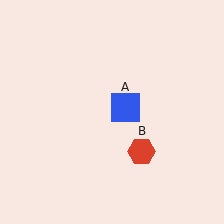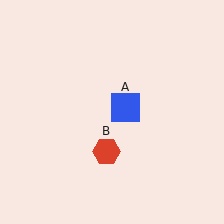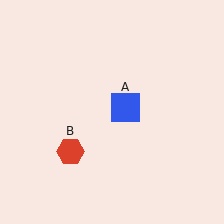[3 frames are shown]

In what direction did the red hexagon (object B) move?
The red hexagon (object B) moved left.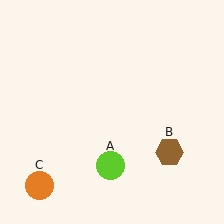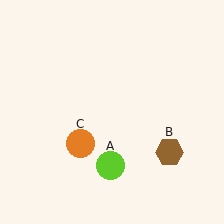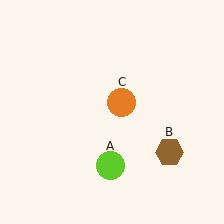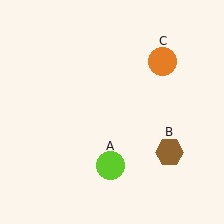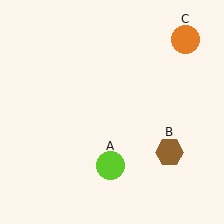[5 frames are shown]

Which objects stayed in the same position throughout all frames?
Lime circle (object A) and brown hexagon (object B) remained stationary.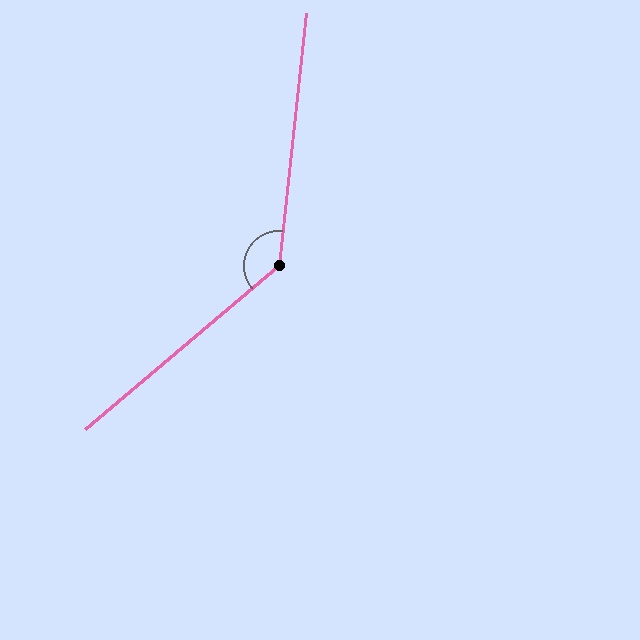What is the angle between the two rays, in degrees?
Approximately 136 degrees.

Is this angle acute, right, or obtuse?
It is obtuse.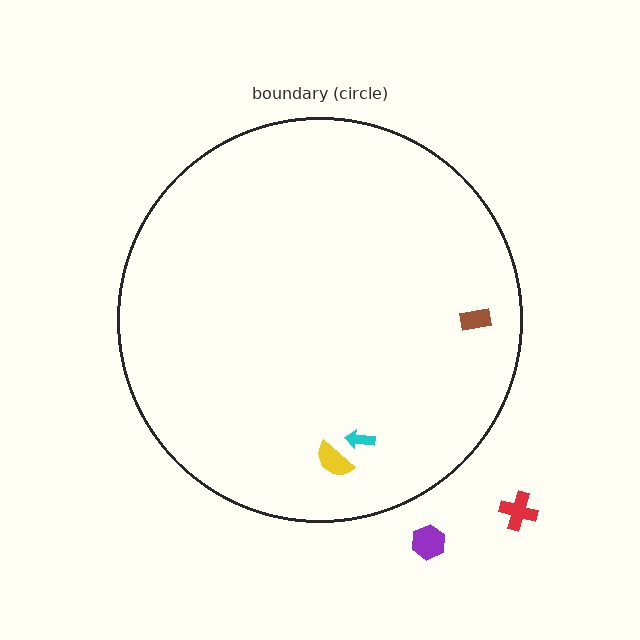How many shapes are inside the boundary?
3 inside, 2 outside.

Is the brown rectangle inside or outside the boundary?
Inside.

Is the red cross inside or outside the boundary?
Outside.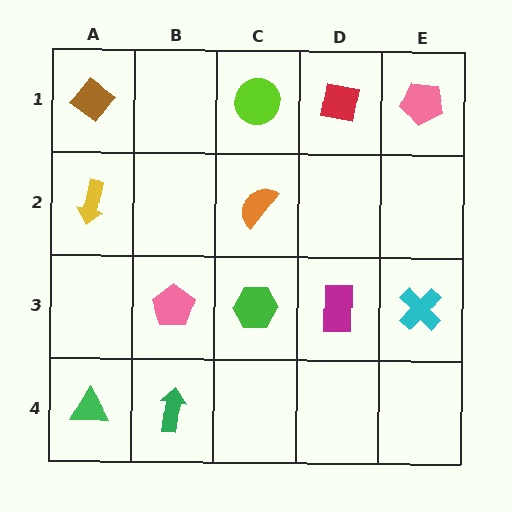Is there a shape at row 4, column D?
No, that cell is empty.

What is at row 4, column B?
A green arrow.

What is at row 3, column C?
A green hexagon.